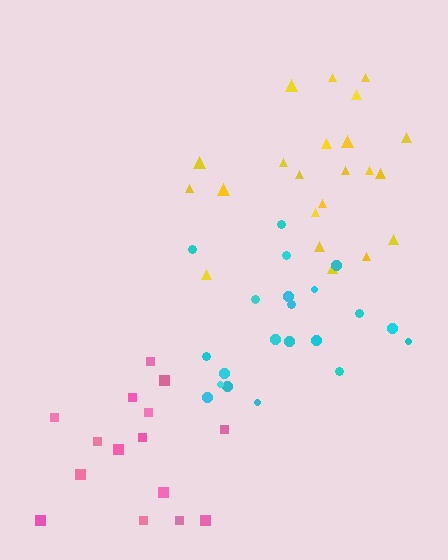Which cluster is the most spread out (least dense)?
Pink.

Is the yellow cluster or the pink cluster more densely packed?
Yellow.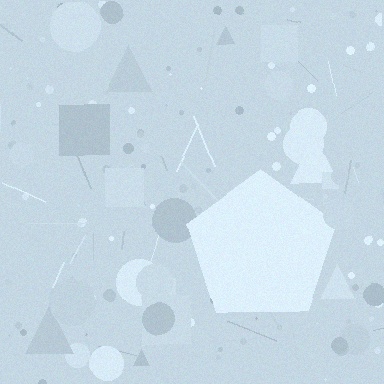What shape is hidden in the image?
A pentagon is hidden in the image.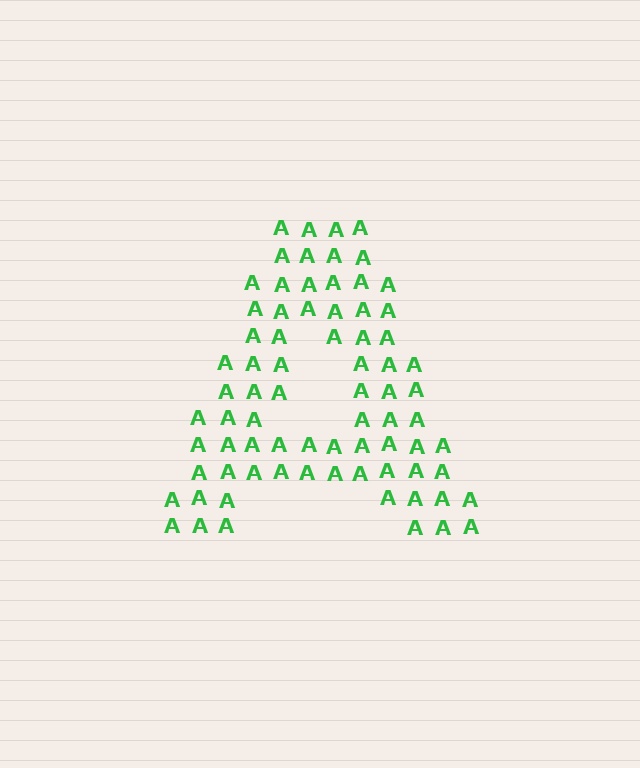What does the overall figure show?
The overall figure shows the letter A.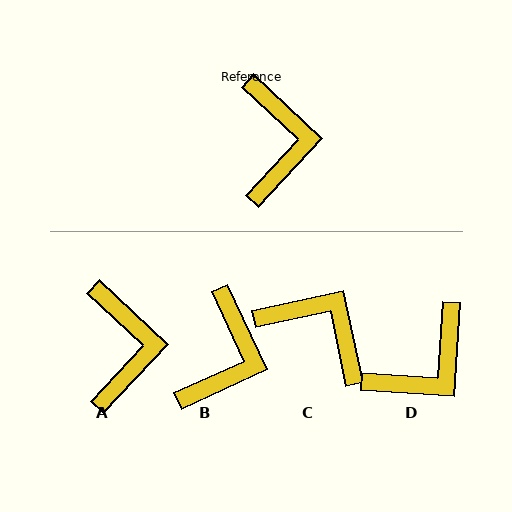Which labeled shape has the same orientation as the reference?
A.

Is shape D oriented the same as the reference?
No, it is off by about 51 degrees.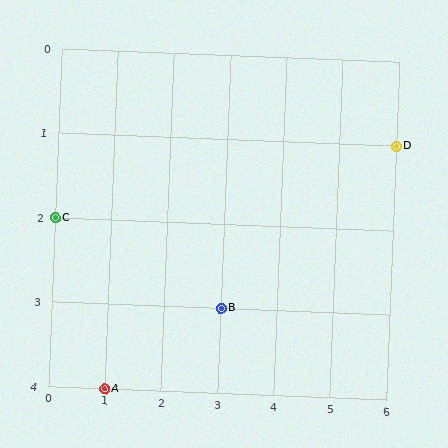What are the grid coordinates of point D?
Point D is at grid coordinates (6, 1).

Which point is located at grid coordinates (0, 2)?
Point C is at (0, 2).